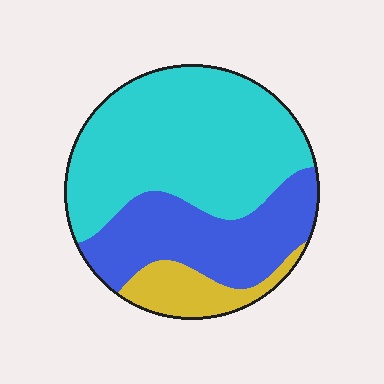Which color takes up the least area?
Yellow, at roughly 10%.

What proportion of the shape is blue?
Blue covers 32% of the shape.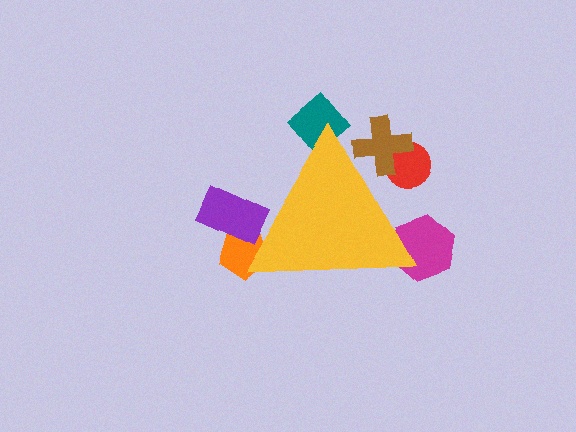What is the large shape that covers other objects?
A yellow triangle.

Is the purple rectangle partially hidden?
Yes, the purple rectangle is partially hidden behind the yellow triangle.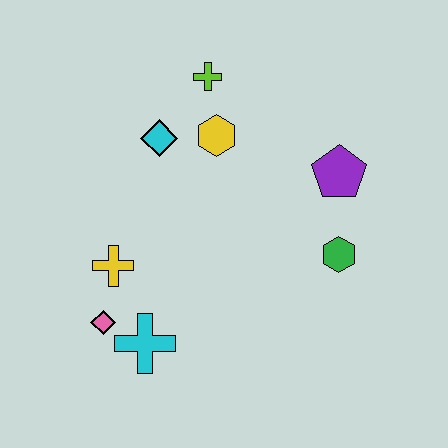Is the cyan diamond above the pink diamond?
Yes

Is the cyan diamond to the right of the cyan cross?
Yes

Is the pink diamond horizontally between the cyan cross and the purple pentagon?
No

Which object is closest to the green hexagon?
The purple pentagon is closest to the green hexagon.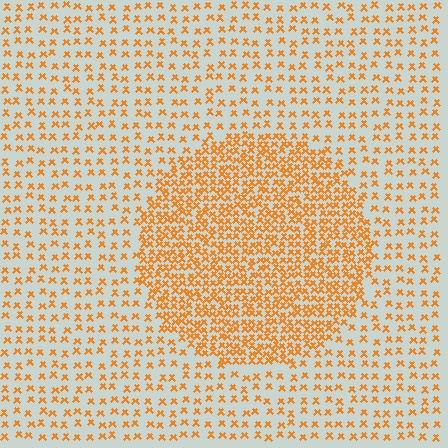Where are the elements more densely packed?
The elements are more densely packed inside the circle boundary.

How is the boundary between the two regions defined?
The boundary is defined by a change in element density (approximately 2.4x ratio). All elements are the same color, size, and shape.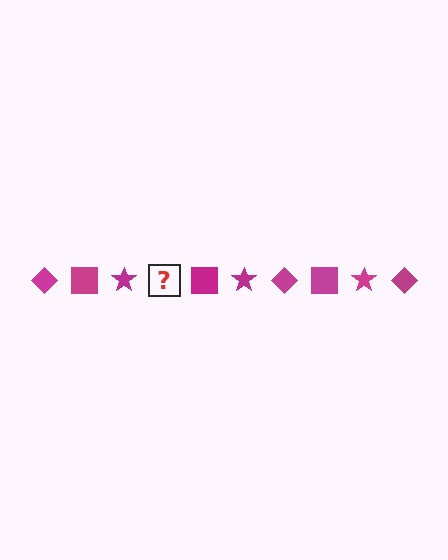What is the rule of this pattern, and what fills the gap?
The rule is that the pattern cycles through diamond, square, star shapes in magenta. The gap should be filled with a magenta diamond.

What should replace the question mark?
The question mark should be replaced with a magenta diamond.